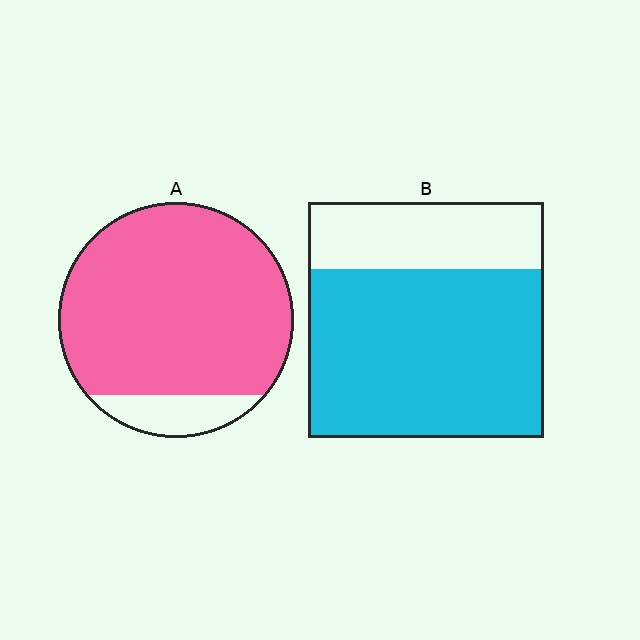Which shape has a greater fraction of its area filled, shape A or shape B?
Shape A.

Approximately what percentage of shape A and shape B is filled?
A is approximately 90% and B is approximately 70%.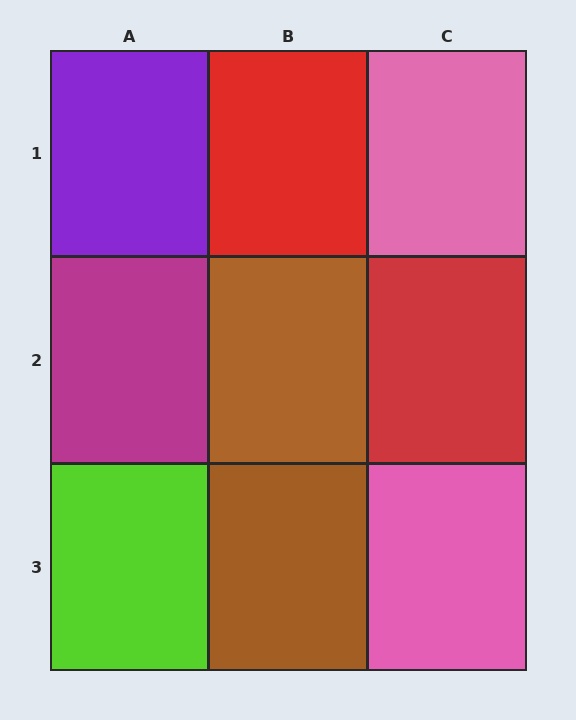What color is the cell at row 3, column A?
Lime.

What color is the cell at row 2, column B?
Brown.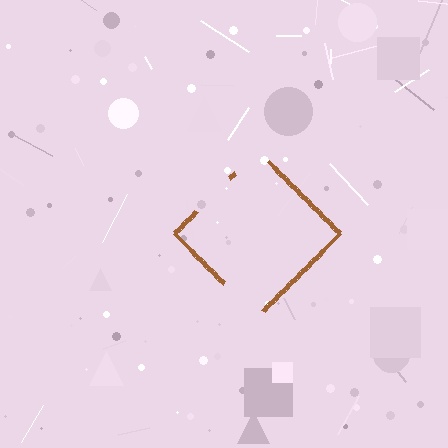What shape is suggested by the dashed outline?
The dashed outline suggests a diamond.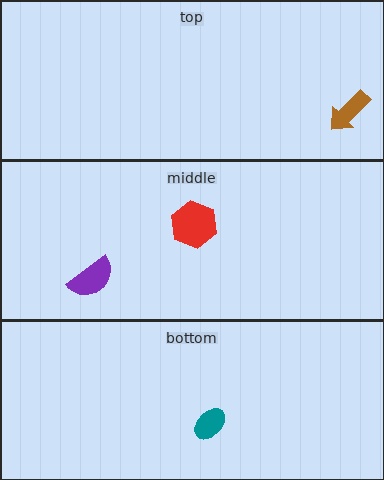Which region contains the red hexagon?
The middle region.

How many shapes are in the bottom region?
1.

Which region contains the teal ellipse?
The bottom region.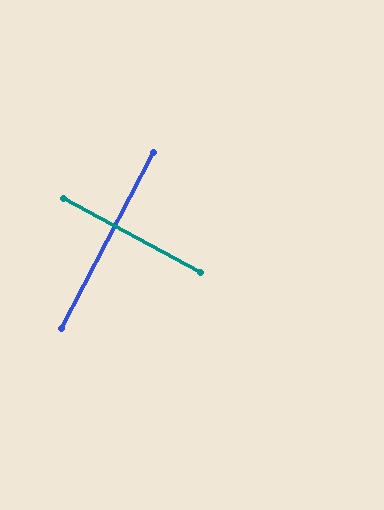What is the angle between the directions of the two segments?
Approximately 89 degrees.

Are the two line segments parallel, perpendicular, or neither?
Perpendicular — they meet at approximately 89°.